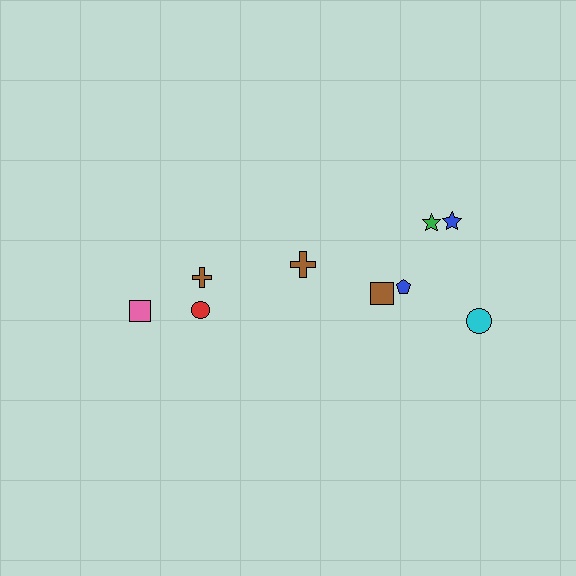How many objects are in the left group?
There are 3 objects.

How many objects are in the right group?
There are 6 objects.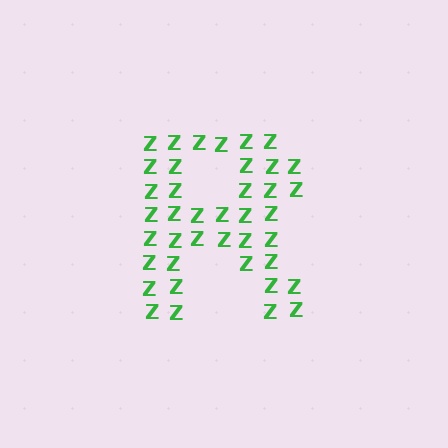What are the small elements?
The small elements are letter Z's.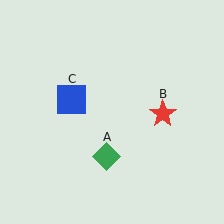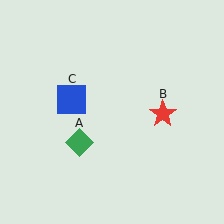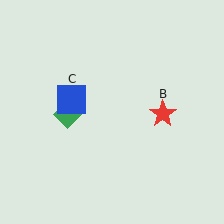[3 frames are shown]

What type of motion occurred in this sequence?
The green diamond (object A) rotated clockwise around the center of the scene.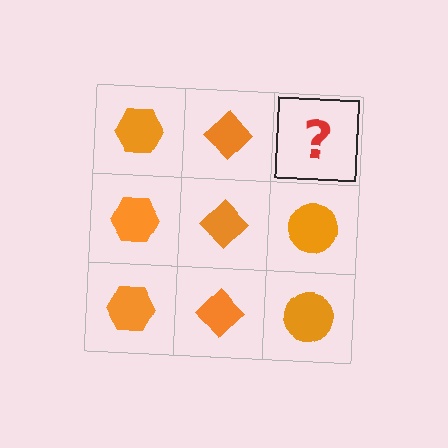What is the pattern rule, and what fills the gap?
The rule is that each column has a consistent shape. The gap should be filled with an orange circle.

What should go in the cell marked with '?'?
The missing cell should contain an orange circle.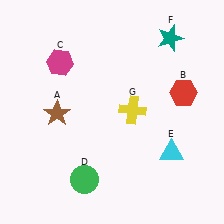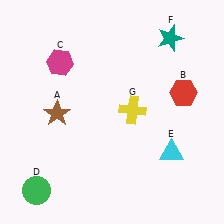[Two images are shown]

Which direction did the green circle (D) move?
The green circle (D) moved left.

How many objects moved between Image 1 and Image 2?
1 object moved between the two images.